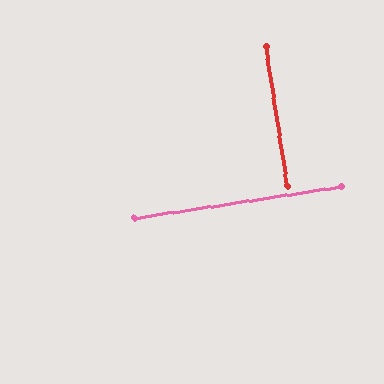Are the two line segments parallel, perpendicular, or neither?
Perpendicular — they meet at approximately 90°.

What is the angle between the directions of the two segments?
Approximately 90 degrees.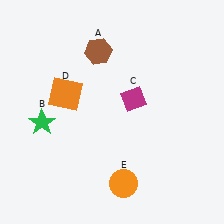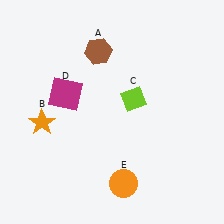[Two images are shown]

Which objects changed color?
B changed from green to orange. C changed from magenta to lime. D changed from orange to magenta.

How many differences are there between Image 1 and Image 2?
There are 3 differences between the two images.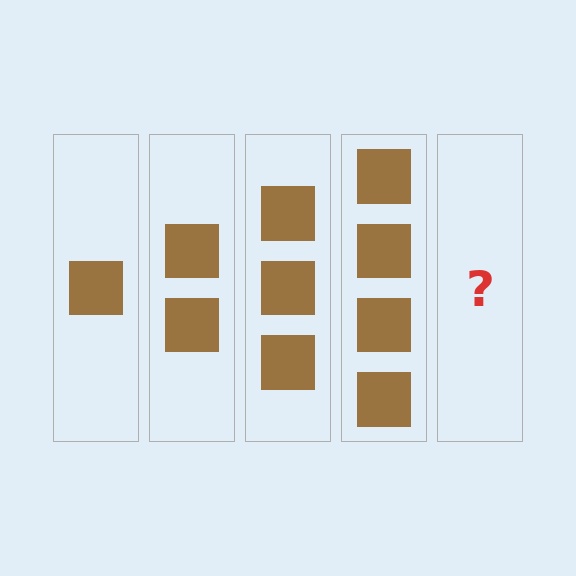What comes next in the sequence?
The next element should be 5 squares.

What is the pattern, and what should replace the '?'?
The pattern is that each step adds one more square. The '?' should be 5 squares.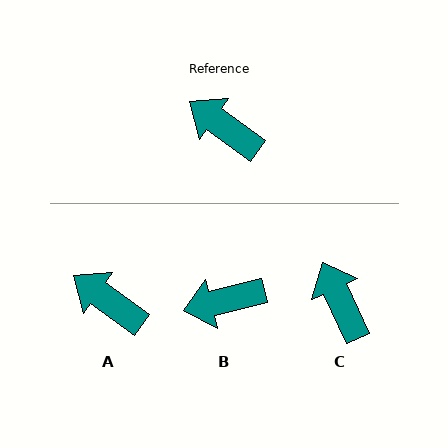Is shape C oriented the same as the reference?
No, it is off by about 29 degrees.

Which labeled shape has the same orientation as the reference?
A.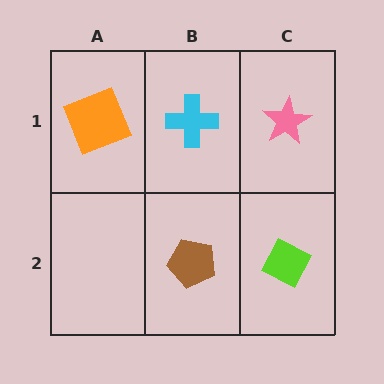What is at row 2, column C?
A lime diamond.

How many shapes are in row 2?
2 shapes.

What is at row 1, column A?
An orange square.